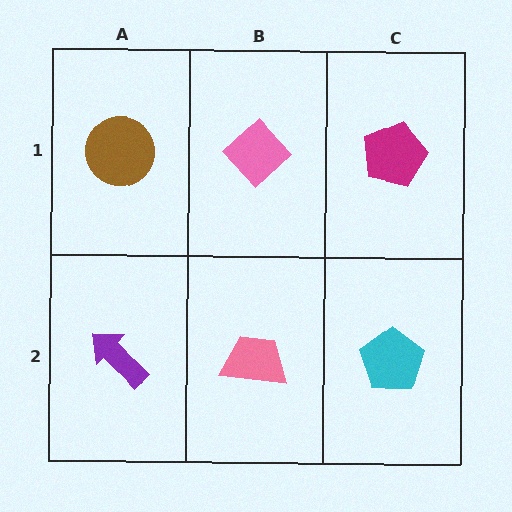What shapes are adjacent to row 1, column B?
A pink trapezoid (row 2, column B), a brown circle (row 1, column A), a magenta pentagon (row 1, column C).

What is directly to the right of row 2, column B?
A cyan pentagon.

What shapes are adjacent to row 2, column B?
A pink diamond (row 1, column B), a purple arrow (row 2, column A), a cyan pentagon (row 2, column C).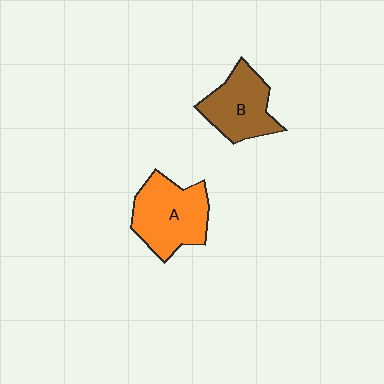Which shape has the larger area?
Shape A (orange).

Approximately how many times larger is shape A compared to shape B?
Approximately 1.2 times.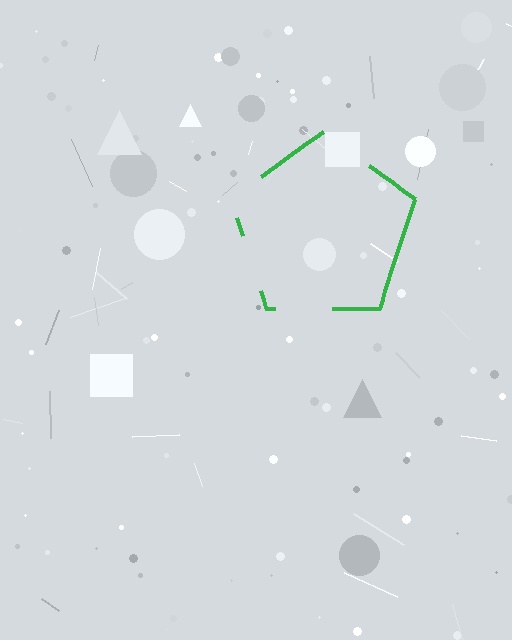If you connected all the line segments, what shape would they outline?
They would outline a pentagon.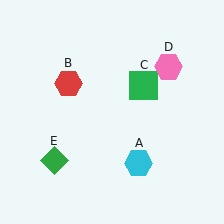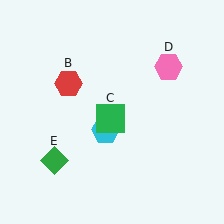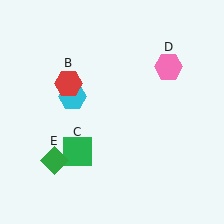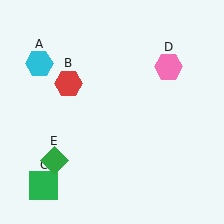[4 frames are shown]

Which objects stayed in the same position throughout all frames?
Red hexagon (object B) and pink hexagon (object D) and green diamond (object E) remained stationary.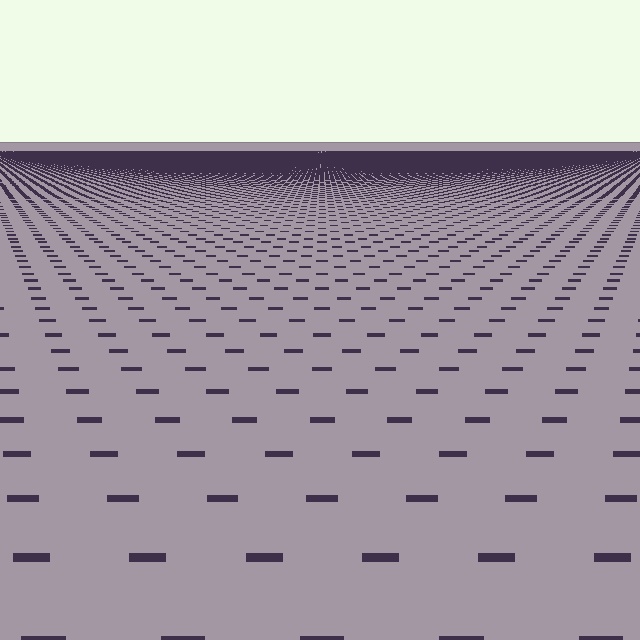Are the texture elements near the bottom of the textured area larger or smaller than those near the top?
Larger. Near the bottom, elements are closer to the viewer and appear at a bigger on-screen size.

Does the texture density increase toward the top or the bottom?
Density increases toward the top.